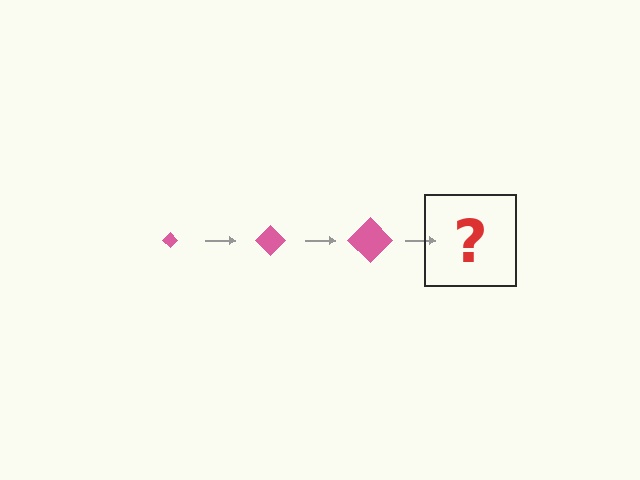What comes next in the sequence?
The next element should be a pink diamond, larger than the previous one.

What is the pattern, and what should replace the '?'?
The pattern is that the diamond gets progressively larger each step. The '?' should be a pink diamond, larger than the previous one.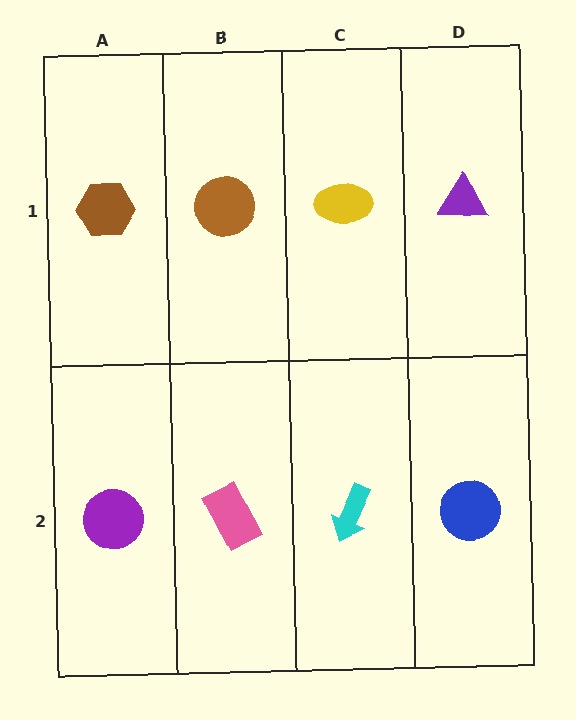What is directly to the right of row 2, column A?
A pink rectangle.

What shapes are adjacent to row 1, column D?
A blue circle (row 2, column D), a yellow ellipse (row 1, column C).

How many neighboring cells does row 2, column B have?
3.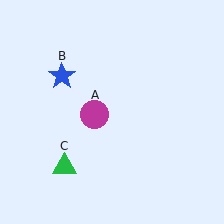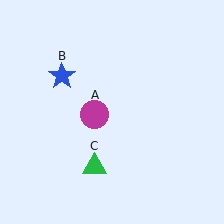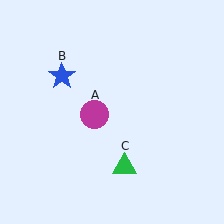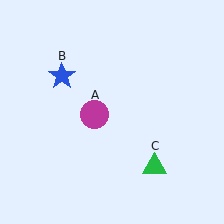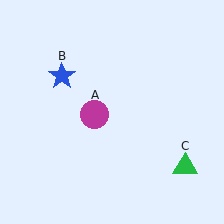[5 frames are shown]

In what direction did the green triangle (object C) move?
The green triangle (object C) moved right.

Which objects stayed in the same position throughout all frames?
Magenta circle (object A) and blue star (object B) remained stationary.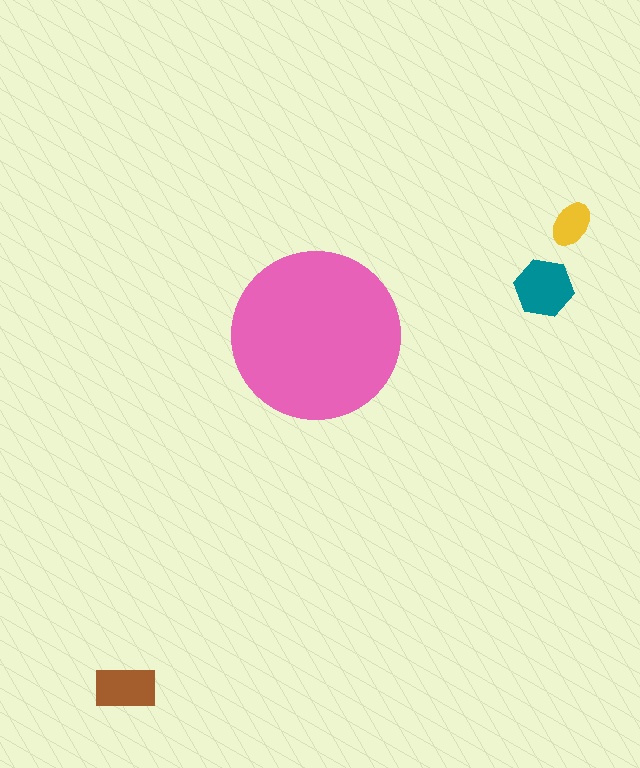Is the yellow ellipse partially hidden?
No, the yellow ellipse is fully visible.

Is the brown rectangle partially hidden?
No, the brown rectangle is fully visible.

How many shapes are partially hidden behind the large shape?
0 shapes are partially hidden.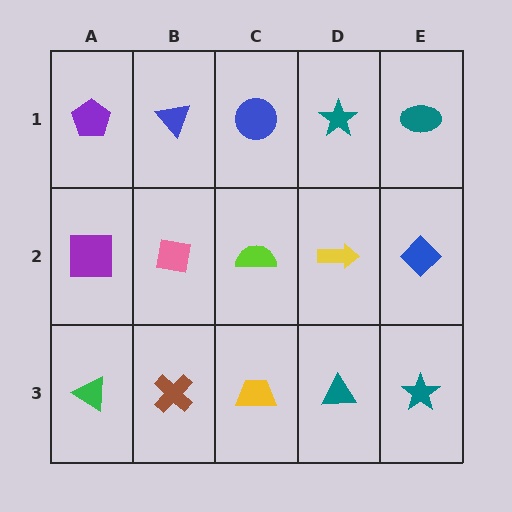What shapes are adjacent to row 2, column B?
A blue triangle (row 1, column B), a brown cross (row 3, column B), a purple square (row 2, column A), a lime semicircle (row 2, column C).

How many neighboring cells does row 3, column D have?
3.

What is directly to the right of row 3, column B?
A yellow trapezoid.